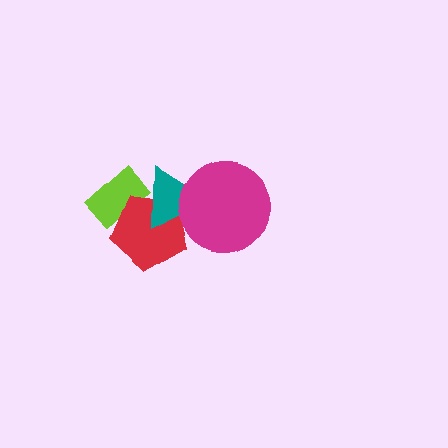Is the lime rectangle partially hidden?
Yes, it is partially covered by another shape.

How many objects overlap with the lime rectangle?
2 objects overlap with the lime rectangle.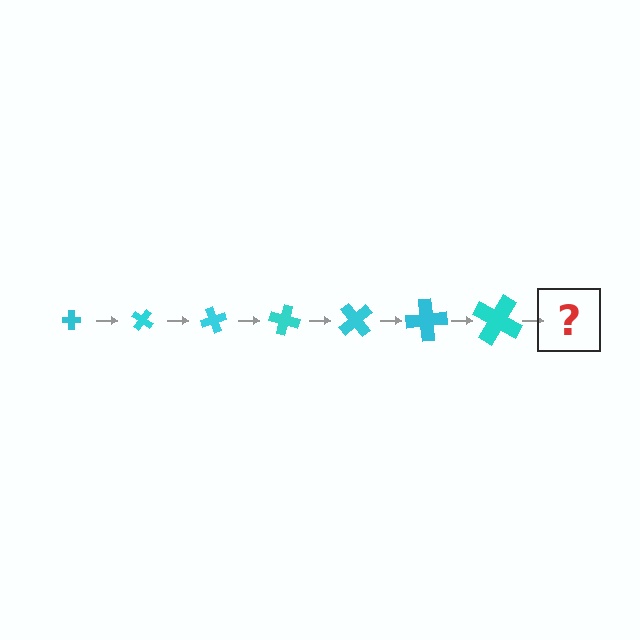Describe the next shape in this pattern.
It should be a cross, larger than the previous one and rotated 245 degrees from the start.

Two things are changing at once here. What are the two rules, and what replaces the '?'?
The two rules are that the cross grows larger each step and it rotates 35 degrees each step. The '?' should be a cross, larger than the previous one and rotated 245 degrees from the start.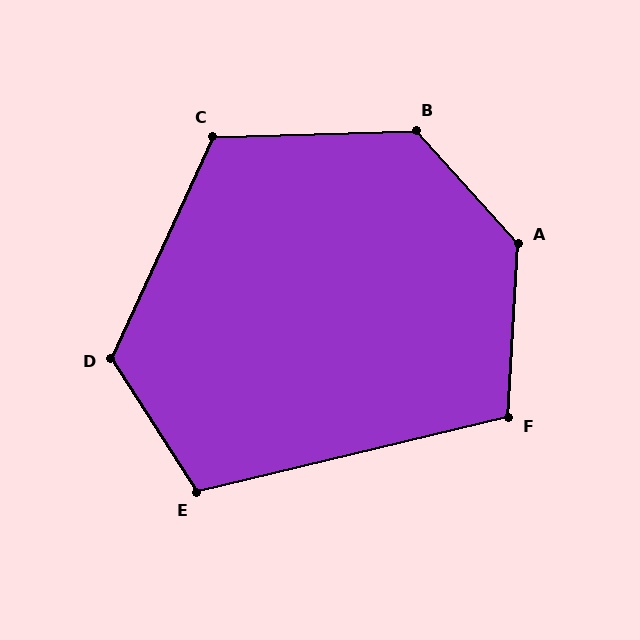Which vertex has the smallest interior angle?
F, at approximately 107 degrees.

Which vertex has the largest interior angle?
A, at approximately 135 degrees.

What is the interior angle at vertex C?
Approximately 116 degrees (obtuse).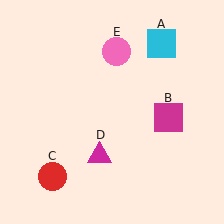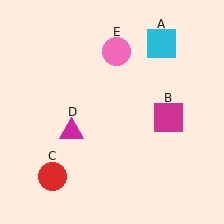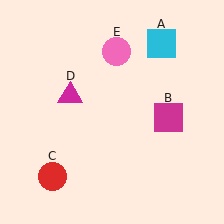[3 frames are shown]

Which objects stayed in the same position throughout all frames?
Cyan square (object A) and magenta square (object B) and red circle (object C) and pink circle (object E) remained stationary.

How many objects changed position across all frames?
1 object changed position: magenta triangle (object D).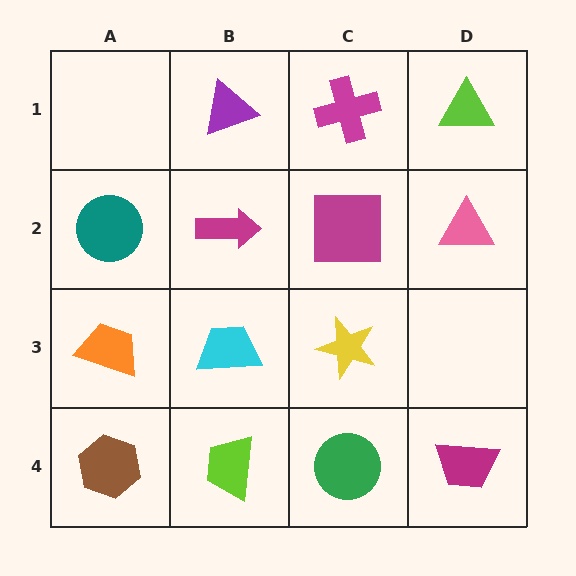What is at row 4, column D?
A magenta trapezoid.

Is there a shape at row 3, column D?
No, that cell is empty.